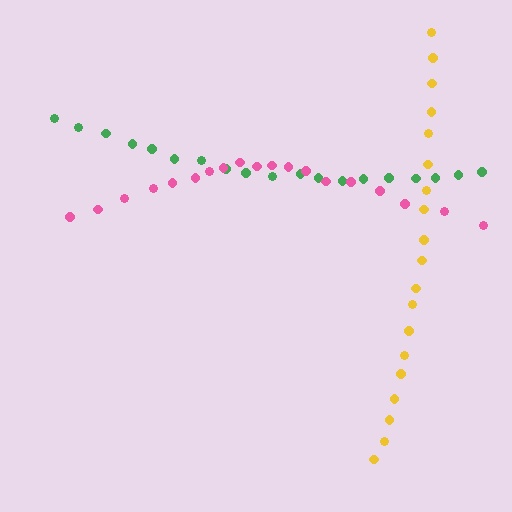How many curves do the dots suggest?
There are 3 distinct paths.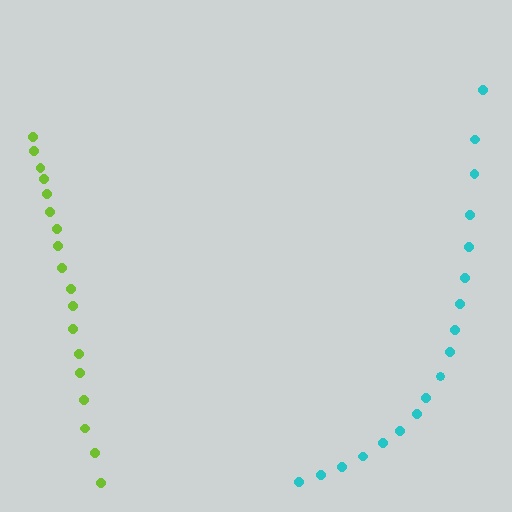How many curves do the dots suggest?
There are 2 distinct paths.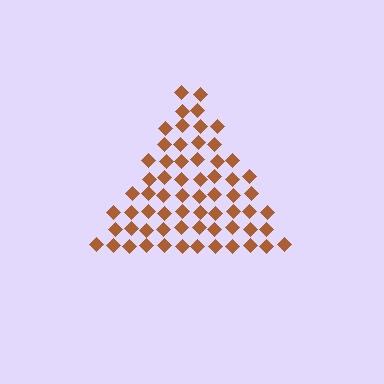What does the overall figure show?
The overall figure shows a triangle.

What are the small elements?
The small elements are diamonds.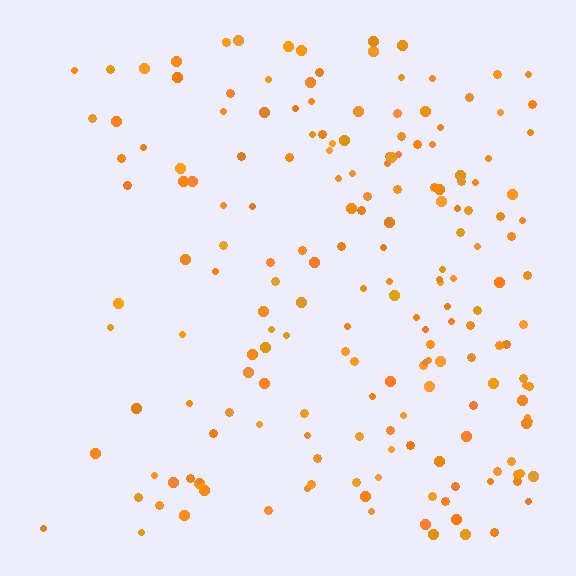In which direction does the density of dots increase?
From left to right, with the right side densest.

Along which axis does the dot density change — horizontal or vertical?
Horizontal.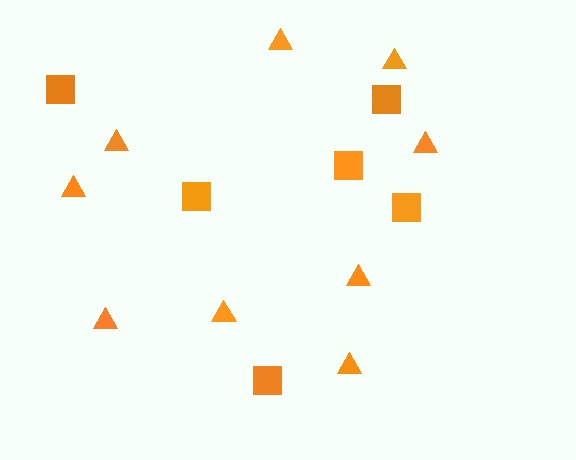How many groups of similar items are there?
There are 2 groups: one group of squares (6) and one group of triangles (9).